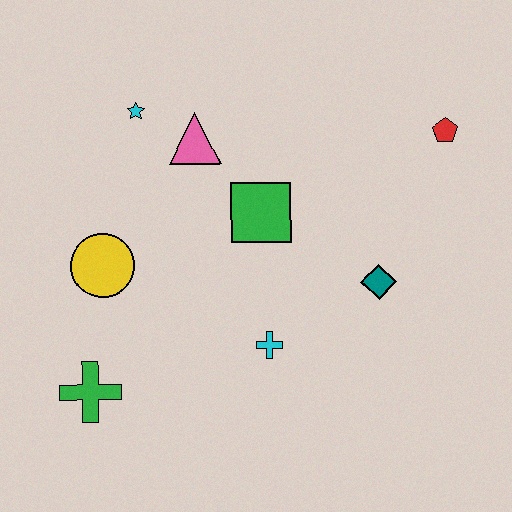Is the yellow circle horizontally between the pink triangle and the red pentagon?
No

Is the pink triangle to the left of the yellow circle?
No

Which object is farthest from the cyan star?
The red pentagon is farthest from the cyan star.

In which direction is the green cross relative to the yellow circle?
The green cross is below the yellow circle.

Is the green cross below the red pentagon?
Yes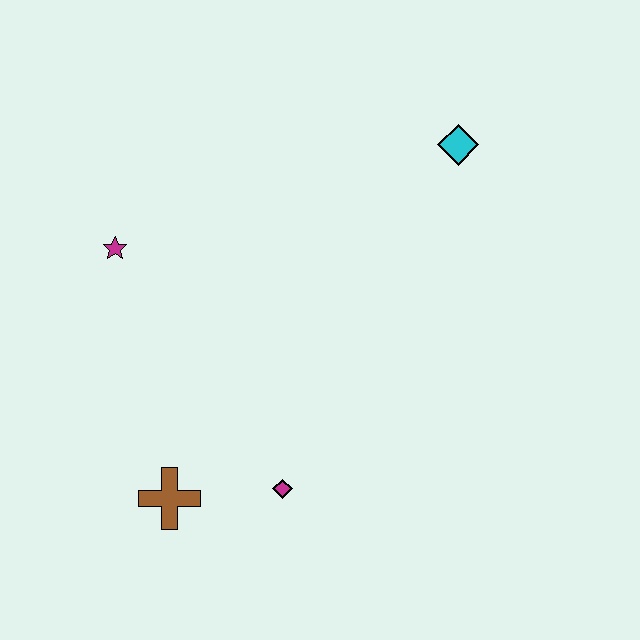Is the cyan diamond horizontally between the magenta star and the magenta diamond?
No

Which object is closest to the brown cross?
The magenta diamond is closest to the brown cross.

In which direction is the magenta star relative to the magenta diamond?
The magenta star is above the magenta diamond.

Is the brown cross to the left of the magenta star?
No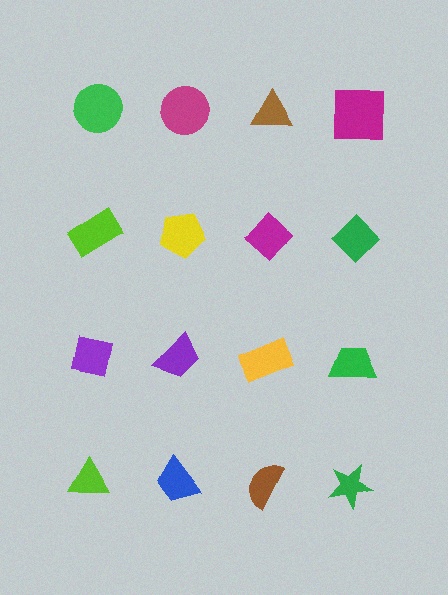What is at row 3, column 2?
A purple trapezoid.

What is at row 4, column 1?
A lime triangle.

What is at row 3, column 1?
A purple square.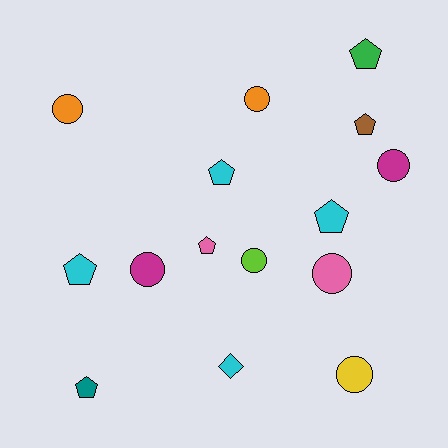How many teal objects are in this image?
There is 1 teal object.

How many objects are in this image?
There are 15 objects.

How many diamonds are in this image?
There is 1 diamond.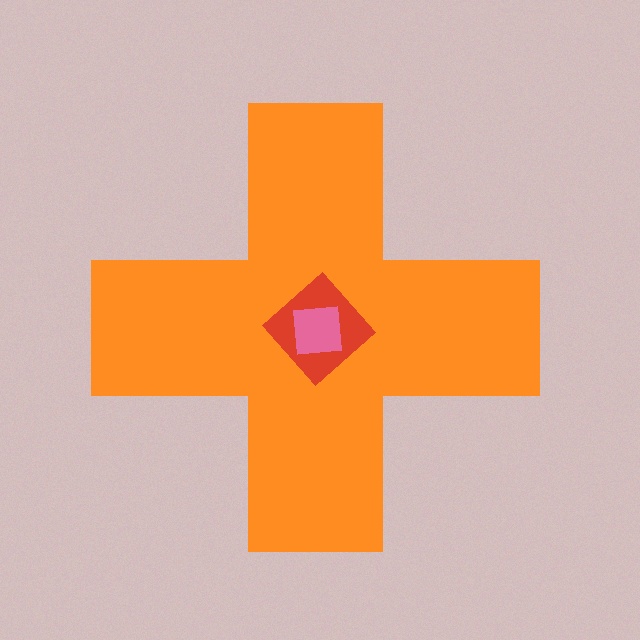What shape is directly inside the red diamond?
The pink square.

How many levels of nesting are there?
3.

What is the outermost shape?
The orange cross.